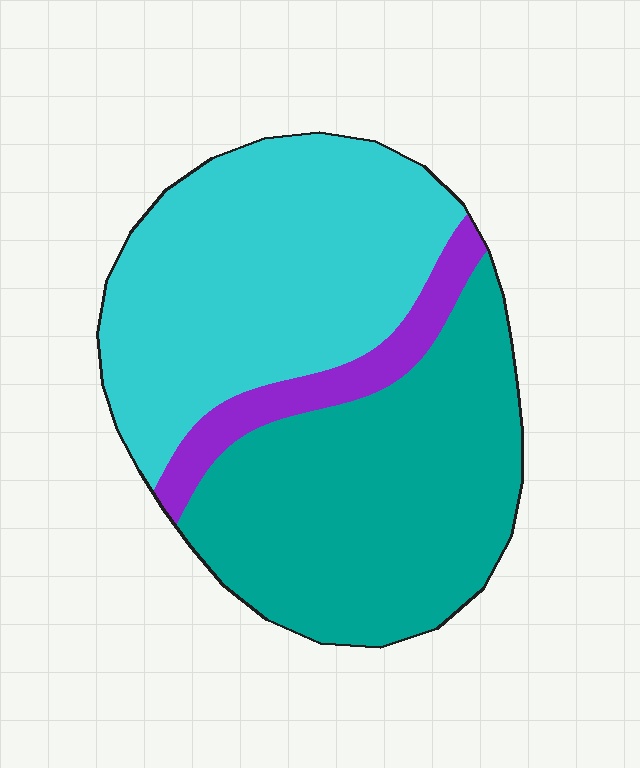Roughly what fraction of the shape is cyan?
Cyan takes up between a third and a half of the shape.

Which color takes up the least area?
Purple, at roughly 10%.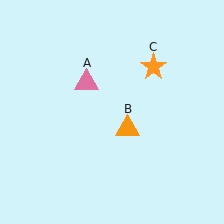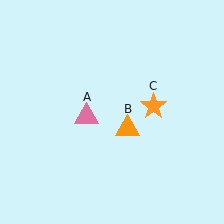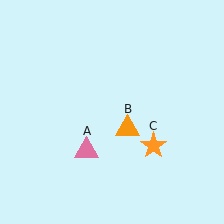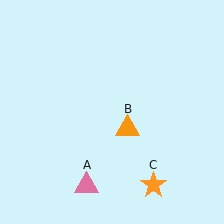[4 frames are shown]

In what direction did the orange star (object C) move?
The orange star (object C) moved down.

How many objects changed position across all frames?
2 objects changed position: pink triangle (object A), orange star (object C).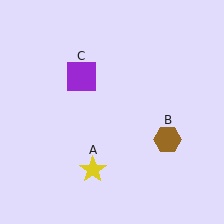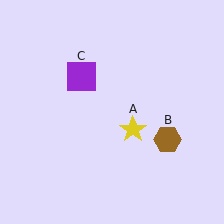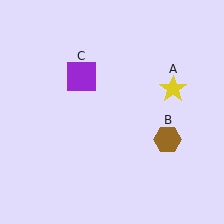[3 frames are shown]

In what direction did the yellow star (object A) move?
The yellow star (object A) moved up and to the right.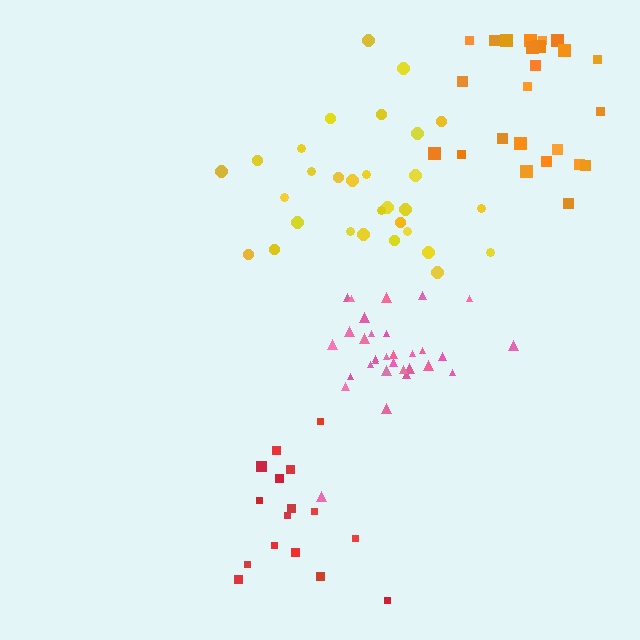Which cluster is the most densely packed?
Pink.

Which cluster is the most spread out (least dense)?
Red.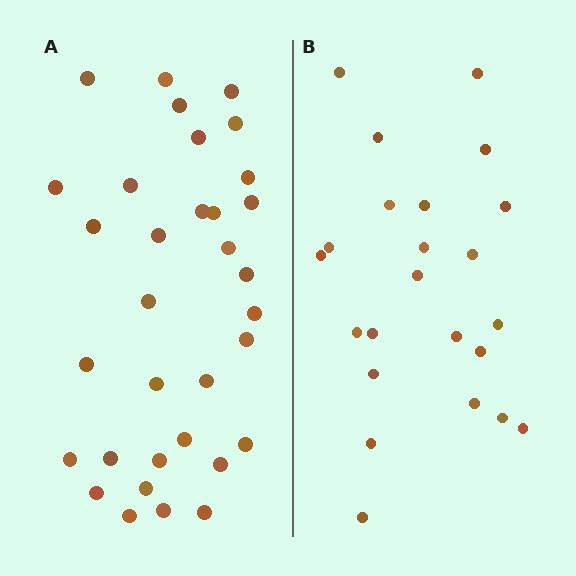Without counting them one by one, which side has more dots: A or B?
Region A (the left region) has more dots.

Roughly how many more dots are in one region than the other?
Region A has roughly 10 or so more dots than region B.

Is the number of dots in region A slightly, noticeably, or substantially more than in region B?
Region A has noticeably more, but not dramatically so. The ratio is roughly 1.4 to 1.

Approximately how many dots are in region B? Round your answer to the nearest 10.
About 20 dots. (The exact count is 23, which rounds to 20.)